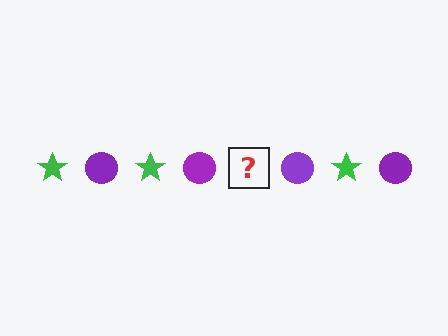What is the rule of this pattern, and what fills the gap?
The rule is that the pattern alternates between green star and purple circle. The gap should be filled with a green star.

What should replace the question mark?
The question mark should be replaced with a green star.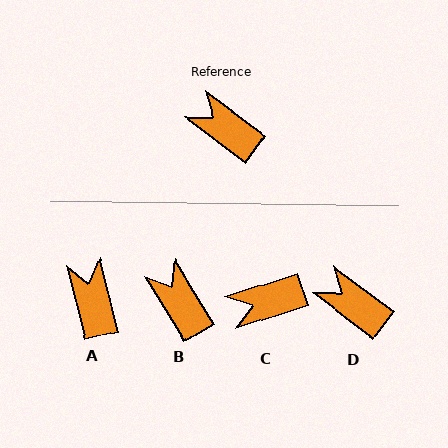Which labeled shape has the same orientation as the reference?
D.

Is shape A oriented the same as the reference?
No, it is off by about 39 degrees.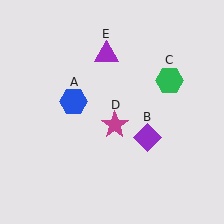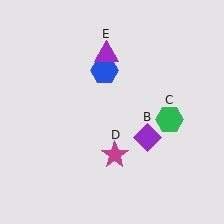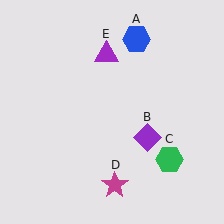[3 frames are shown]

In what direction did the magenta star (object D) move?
The magenta star (object D) moved down.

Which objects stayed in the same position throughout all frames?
Purple diamond (object B) and purple triangle (object E) remained stationary.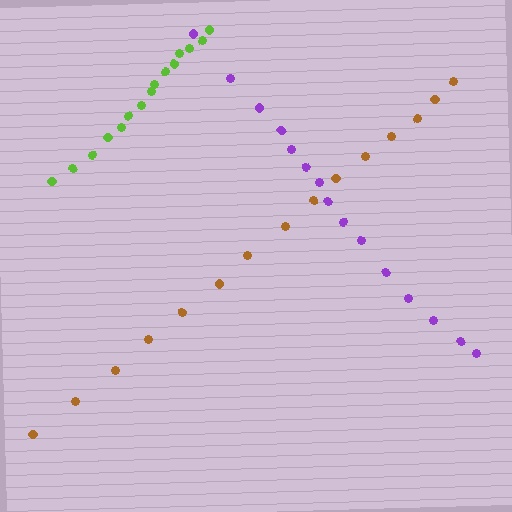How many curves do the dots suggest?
There are 3 distinct paths.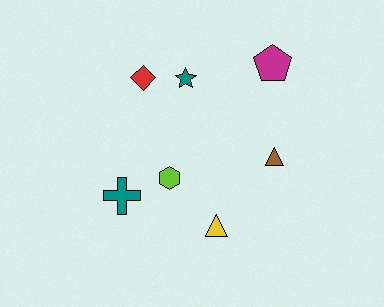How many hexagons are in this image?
There is 1 hexagon.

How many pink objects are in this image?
There are no pink objects.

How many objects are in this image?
There are 7 objects.